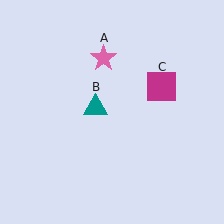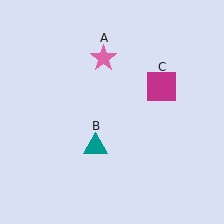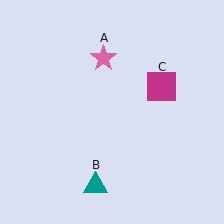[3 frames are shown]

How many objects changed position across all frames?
1 object changed position: teal triangle (object B).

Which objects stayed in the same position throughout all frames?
Pink star (object A) and magenta square (object C) remained stationary.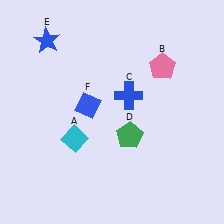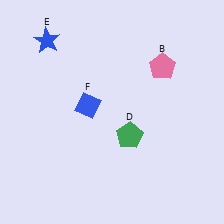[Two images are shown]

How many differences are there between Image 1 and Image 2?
There are 2 differences between the two images.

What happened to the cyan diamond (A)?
The cyan diamond (A) was removed in Image 2. It was in the bottom-left area of Image 1.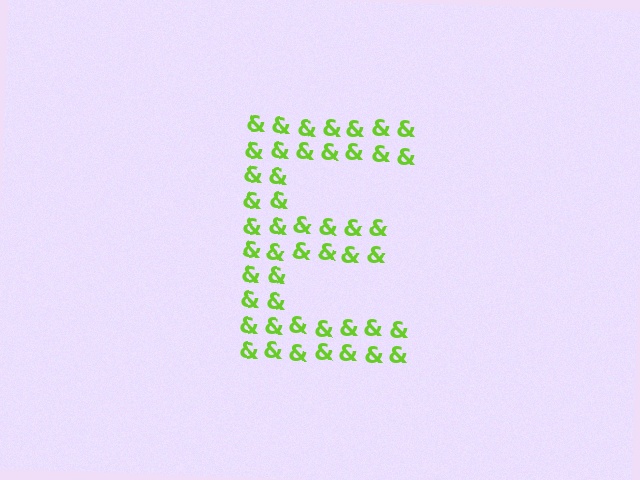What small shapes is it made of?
It is made of small ampersands.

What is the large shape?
The large shape is the letter E.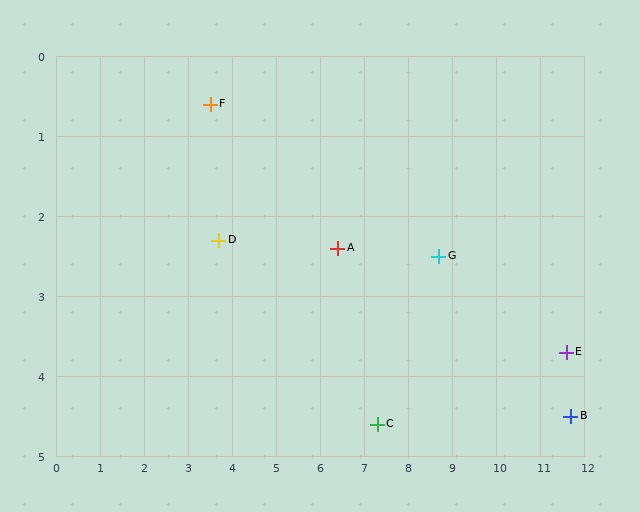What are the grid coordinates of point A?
Point A is at approximately (6.4, 2.4).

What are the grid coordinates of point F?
Point F is at approximately (3.5, 0.6).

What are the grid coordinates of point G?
Point G is at approximately (8.7, 2.5).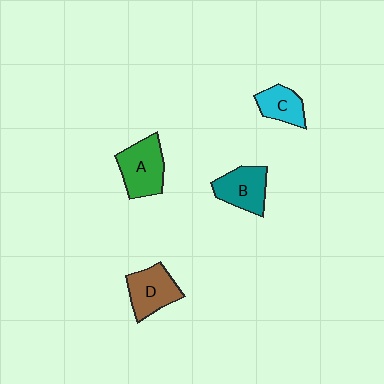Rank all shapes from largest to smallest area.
From largest to smallest: A (green), D (brown), B (teal), C (cyan).